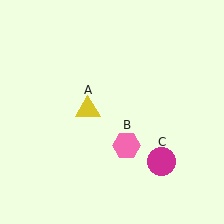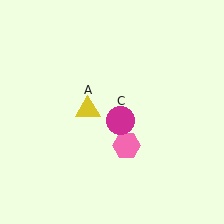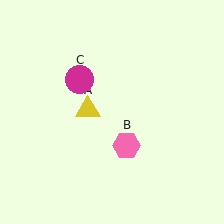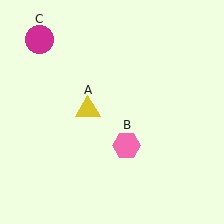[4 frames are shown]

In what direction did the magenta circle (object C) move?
The magenta circle (object C) moved up and to the left.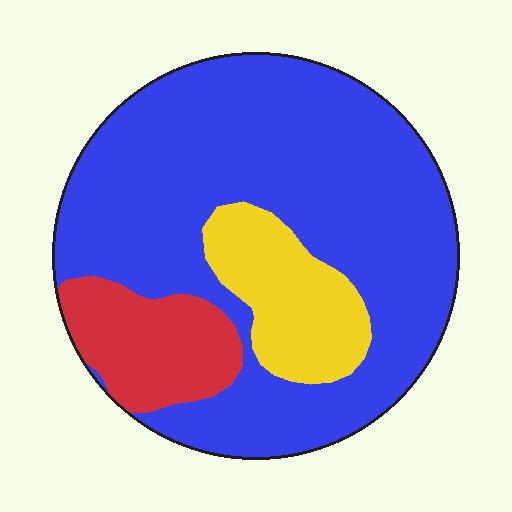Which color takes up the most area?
Blue, at roughly 70%.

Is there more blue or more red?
Blue.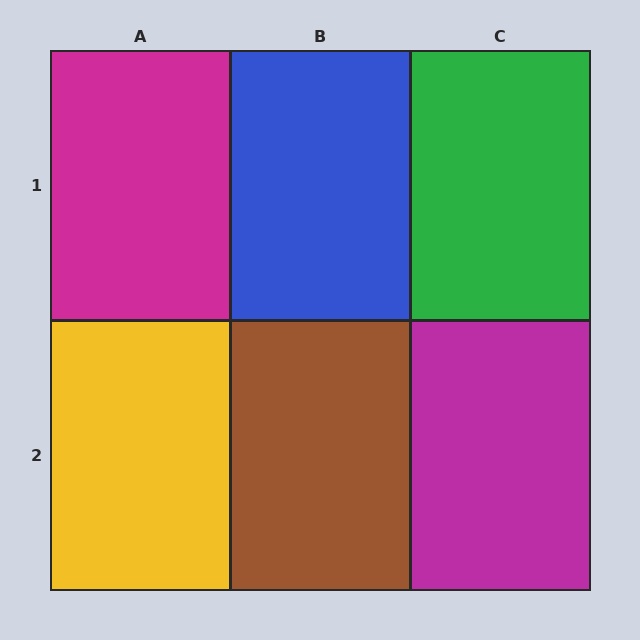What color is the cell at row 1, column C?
Green.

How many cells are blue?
1 cell is blue.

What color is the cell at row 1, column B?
Blue.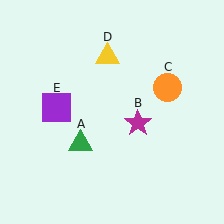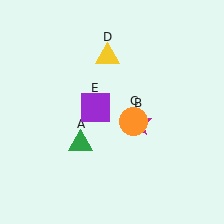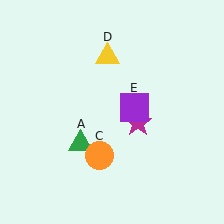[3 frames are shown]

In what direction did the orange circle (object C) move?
The orange circle (object C) moved down and to the left.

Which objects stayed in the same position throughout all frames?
Green triangle (object A) and magenta star (object B) and yellow triangle (object D) remained stationary.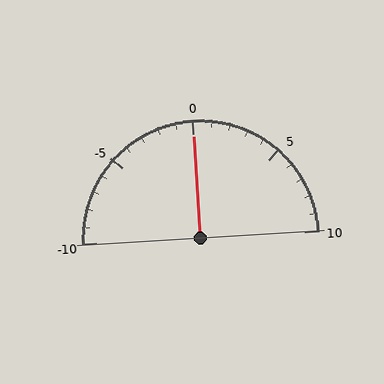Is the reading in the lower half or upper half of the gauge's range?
The reading is in the upper half of the range (-10 to 10).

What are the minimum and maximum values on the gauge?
The gauge ranges from -10 to 10.